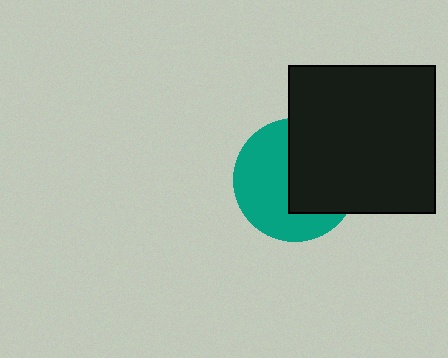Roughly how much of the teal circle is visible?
About half of it is visible (roughly 53%).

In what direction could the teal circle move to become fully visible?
The teal circle could move left. That would shift it out from behind the black square entirely.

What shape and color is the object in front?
The object in front is a black square.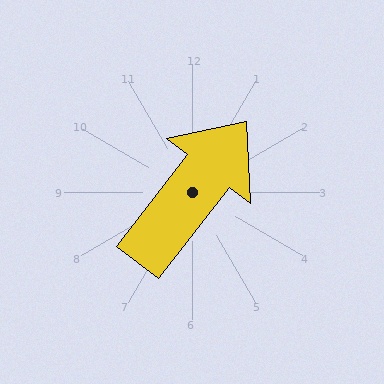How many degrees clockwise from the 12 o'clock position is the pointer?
Approximately 38 degrees.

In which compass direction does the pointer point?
Northeast.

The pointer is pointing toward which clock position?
Roughly 1 o'clock.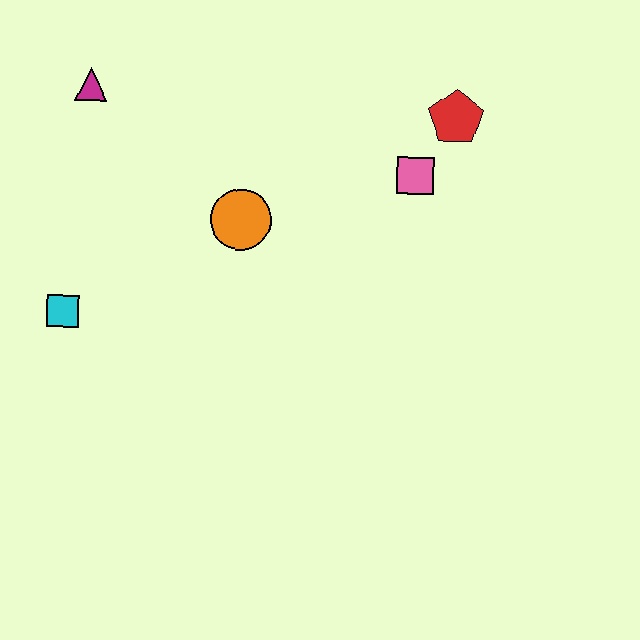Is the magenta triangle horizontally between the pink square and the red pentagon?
No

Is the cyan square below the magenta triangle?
Yes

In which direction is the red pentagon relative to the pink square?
The red pentagon is above the pink square.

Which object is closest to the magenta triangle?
The orange circle is closest to the magenta triangle.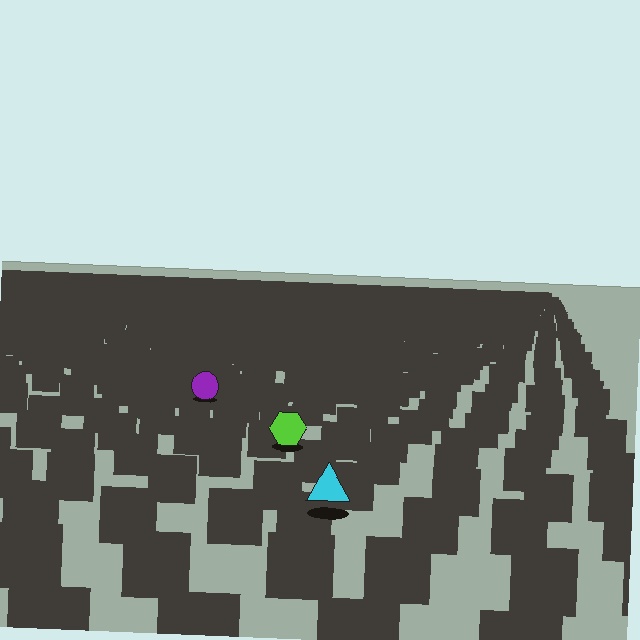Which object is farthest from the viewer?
The purple circle is farthest from the viewer. It appears smaller and the ground texture around it is denser.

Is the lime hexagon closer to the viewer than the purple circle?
Yes. The lime hexagon is closer — you can tell from the texture gradient: the ground texture is coarser near it.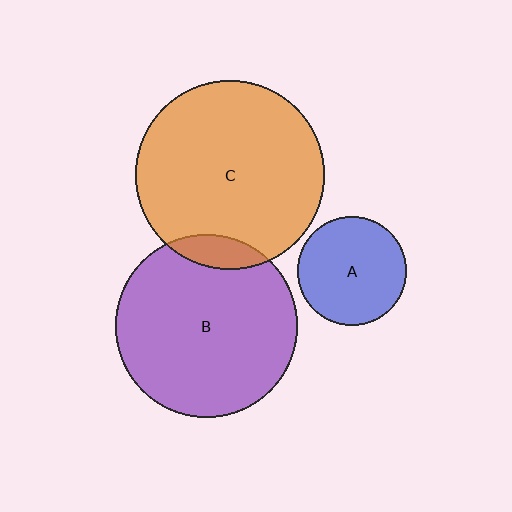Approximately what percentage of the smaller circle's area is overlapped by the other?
Approximately 10%.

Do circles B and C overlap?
Yes.